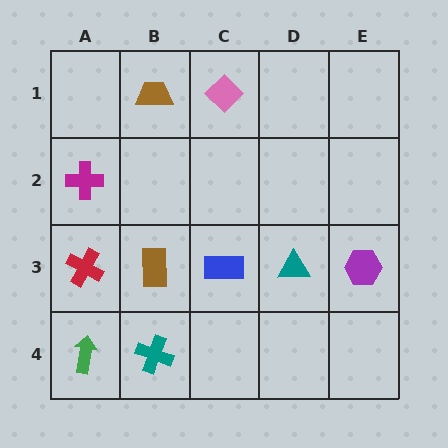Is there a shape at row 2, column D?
No, that cell is empty.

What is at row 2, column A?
A magenta cross.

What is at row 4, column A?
A green arrow.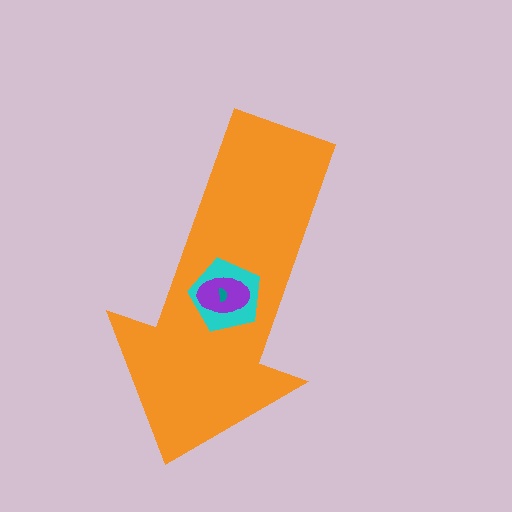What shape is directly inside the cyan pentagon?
The purple ellipse.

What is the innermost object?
The teal semicircle.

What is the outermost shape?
The orange arrow.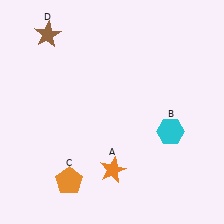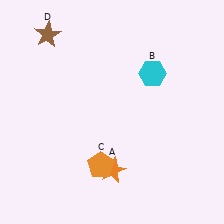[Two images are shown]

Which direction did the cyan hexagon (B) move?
The cyan hexagon (B) moved up.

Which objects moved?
The objects that moved are: the cyan hexagon (B), the orange pentagon (C).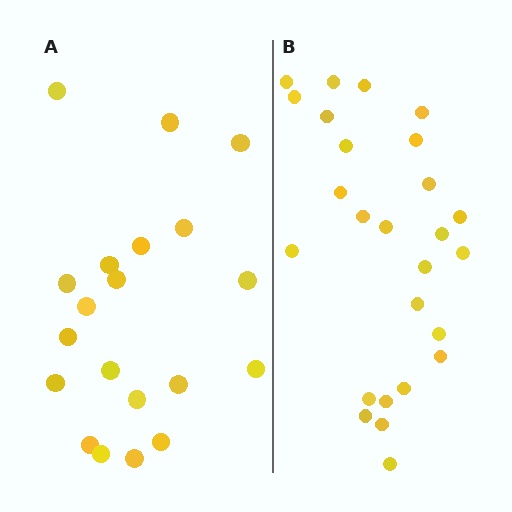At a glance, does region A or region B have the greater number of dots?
Region B (the right region) has more dots.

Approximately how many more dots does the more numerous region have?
Region B has about 6 more dots than region A.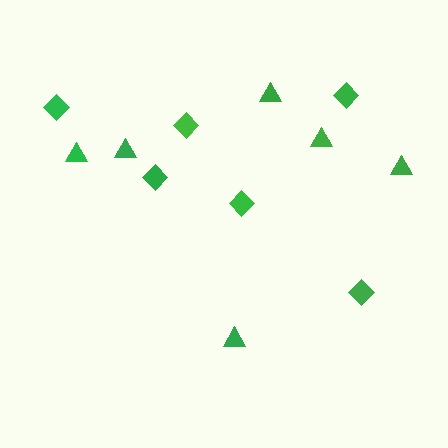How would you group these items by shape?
There are 2 groups: one group of triangles (6) and one group of diamonds (6).